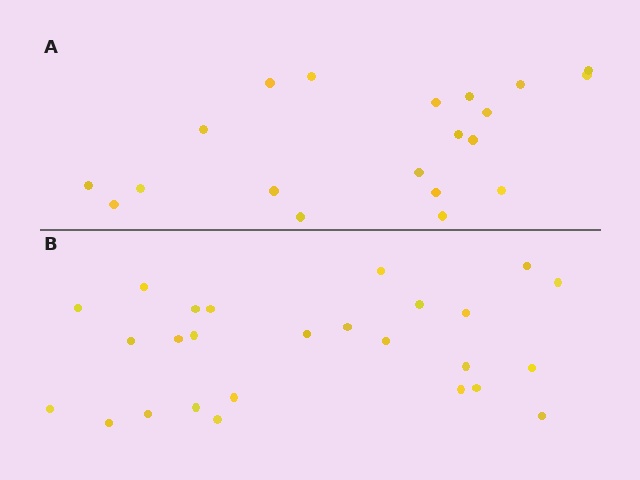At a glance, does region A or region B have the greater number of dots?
Region B (the bottom region) has more dots.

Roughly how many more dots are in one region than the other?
Region B has about 6 more dots than region A.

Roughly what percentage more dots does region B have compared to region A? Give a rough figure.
About 30% more.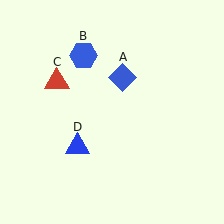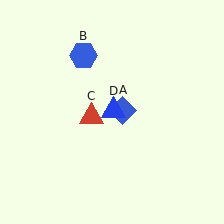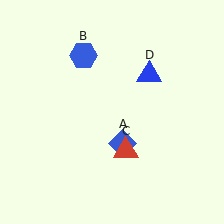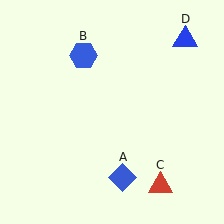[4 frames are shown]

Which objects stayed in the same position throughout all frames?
Blue hexagon (object B) remained stationary.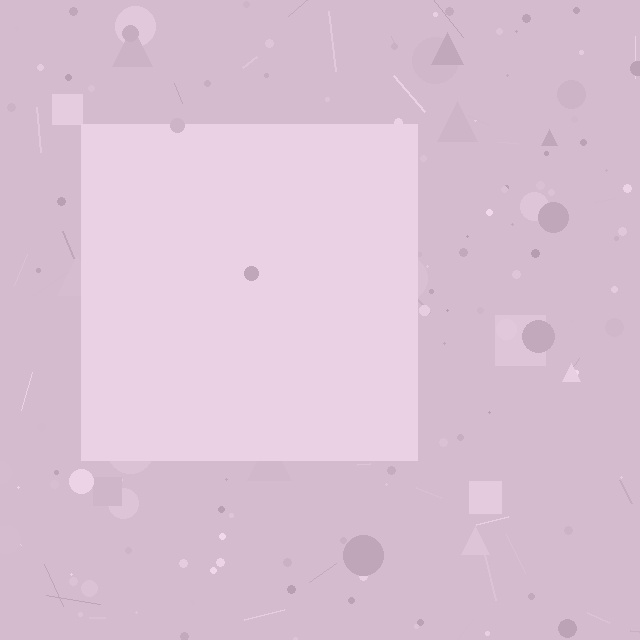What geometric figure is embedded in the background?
A square is embedded in the background.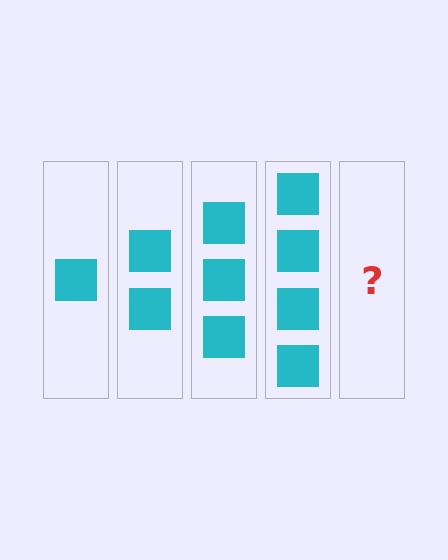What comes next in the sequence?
The next element should be 5 squares.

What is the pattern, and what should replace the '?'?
The pattern is that each step adds one more square. The '?' should be 5 squares.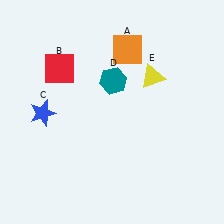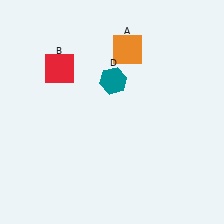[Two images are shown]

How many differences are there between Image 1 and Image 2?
There are 2 differences between the two images.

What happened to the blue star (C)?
The blue star (C) was removed in Image 2. It was in the bottom-left area of Image 1.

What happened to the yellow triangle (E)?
The yellow triangle (E) was removed in Image 2. It was in the top-right area of Image 1.